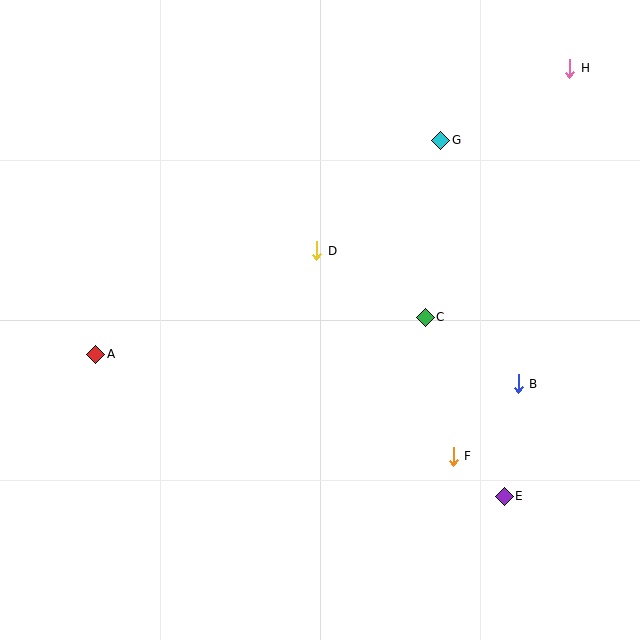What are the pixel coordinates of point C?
Point C is at (425, 317).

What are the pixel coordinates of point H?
Point H is at (570, 69).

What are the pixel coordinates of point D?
Point D is at (317, 251).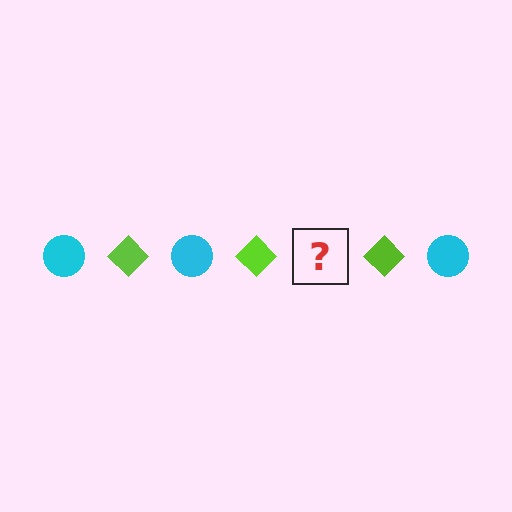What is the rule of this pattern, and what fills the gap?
The rule is that the pattern alternates between cyan circle and lime diamond. The gap should be filled with a cyan circle.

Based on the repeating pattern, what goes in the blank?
The blank should be a cyan circle.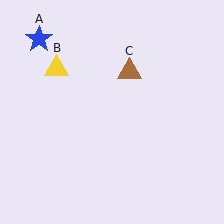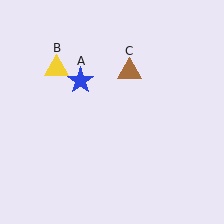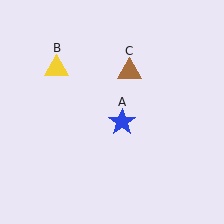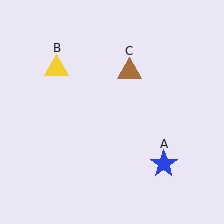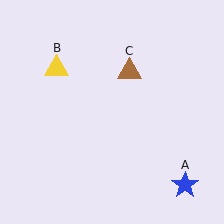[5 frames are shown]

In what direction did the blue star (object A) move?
The blue star (object A) moved down and to the right.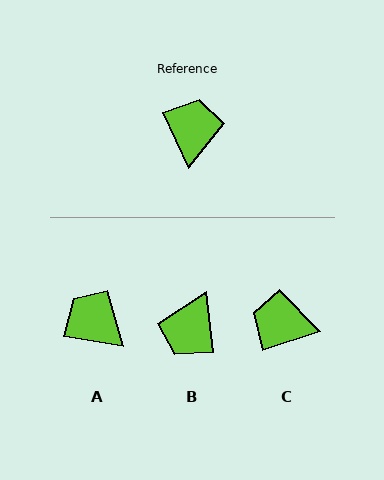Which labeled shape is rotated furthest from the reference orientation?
B, about 162 degrees away.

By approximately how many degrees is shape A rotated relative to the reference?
Approximately 56 degrees counter-clockwise.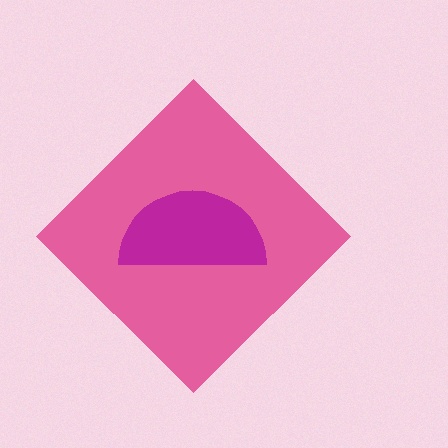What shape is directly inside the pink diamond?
The magenta semicircle.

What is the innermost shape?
The magenta semicircle.